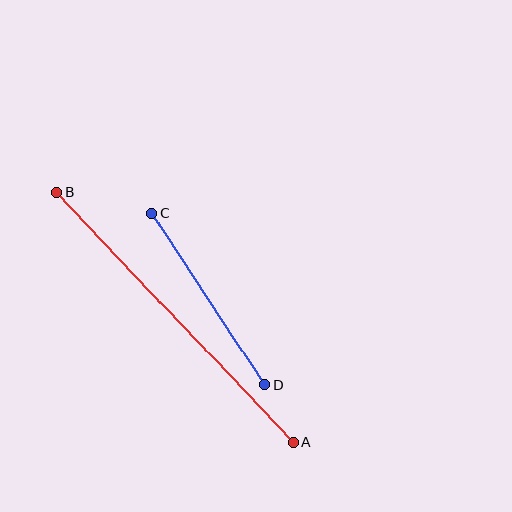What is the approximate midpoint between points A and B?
The midpoint is at approximately (175, 317) pixels.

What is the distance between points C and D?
The distance is approximately 205 pixels.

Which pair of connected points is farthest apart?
Points A and B are farthest apart.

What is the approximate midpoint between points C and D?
The midpoint is at approximately (208, 299) pixels.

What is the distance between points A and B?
The distance is approximately 344 pixels.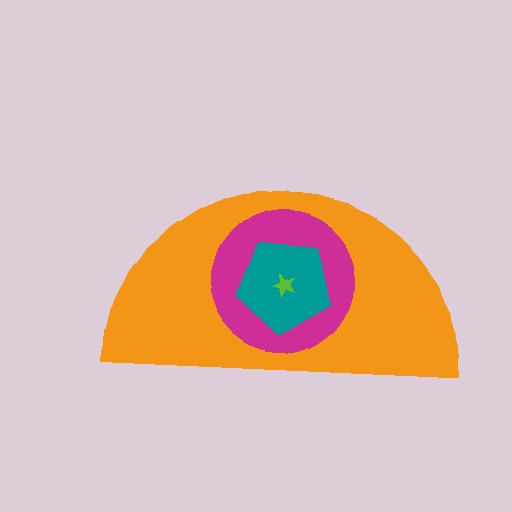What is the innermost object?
The lime star.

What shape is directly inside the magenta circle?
The teal pentagon.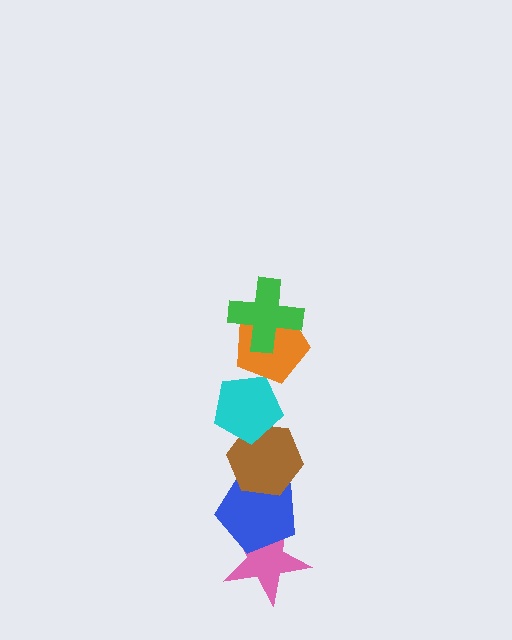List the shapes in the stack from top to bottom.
From top to bottom: the green cross, the orange pentagon, the cyan pentagon, the brown hexagon, the blue pentagon, the pink star.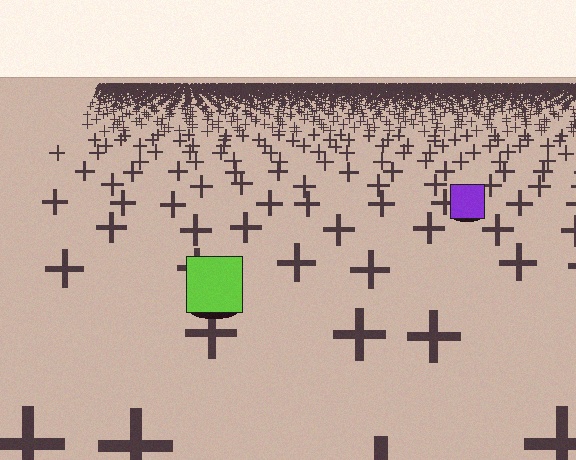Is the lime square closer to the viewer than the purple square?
Yes. The lime square is closer — you can tell from the texture gradient: the ground texture is coarser near it.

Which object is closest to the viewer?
The lime square is closest. The texture marks near it are larger and more spread out.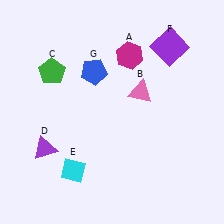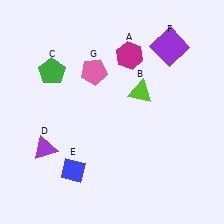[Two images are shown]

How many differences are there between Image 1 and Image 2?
There are 3 differences between the two images.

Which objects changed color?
B changed from pink to lime. E changed from cyan to blue. G changed from blue to pink.